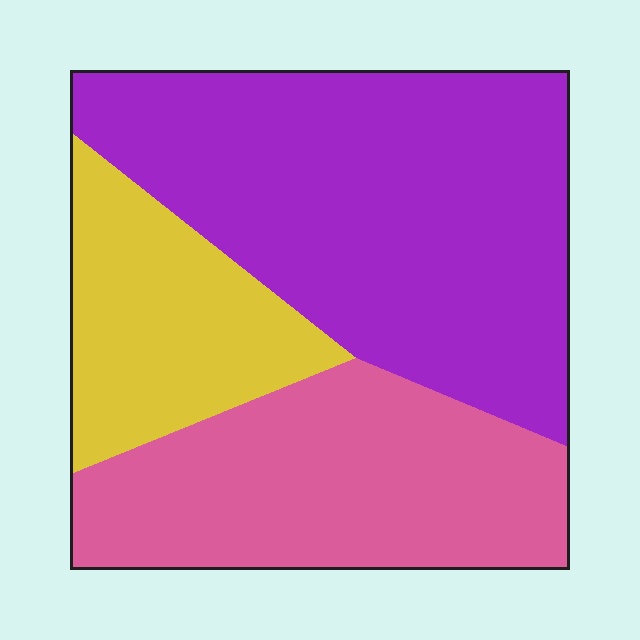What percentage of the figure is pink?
Pink covers about 30% of the figure.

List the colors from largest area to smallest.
From largest to smallest: purple, pink, yellow.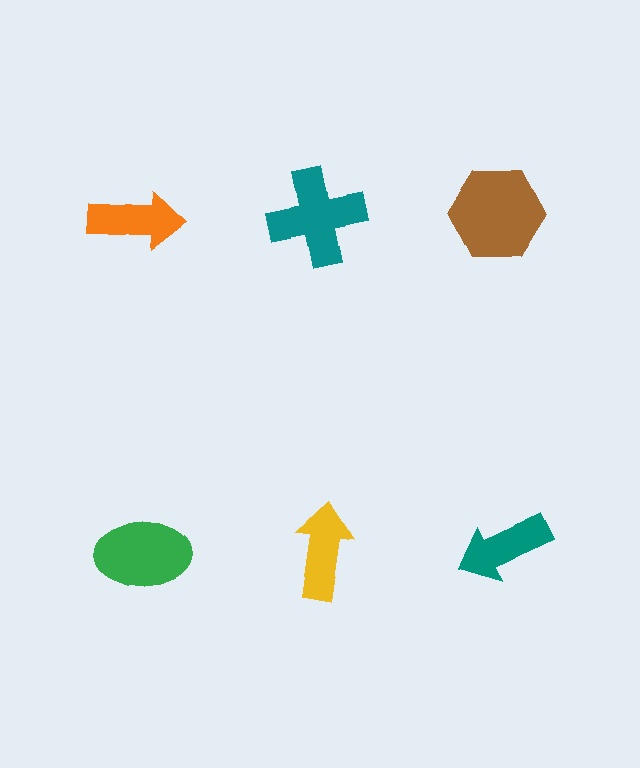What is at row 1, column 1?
An orange arrow.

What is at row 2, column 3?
A teal arrow.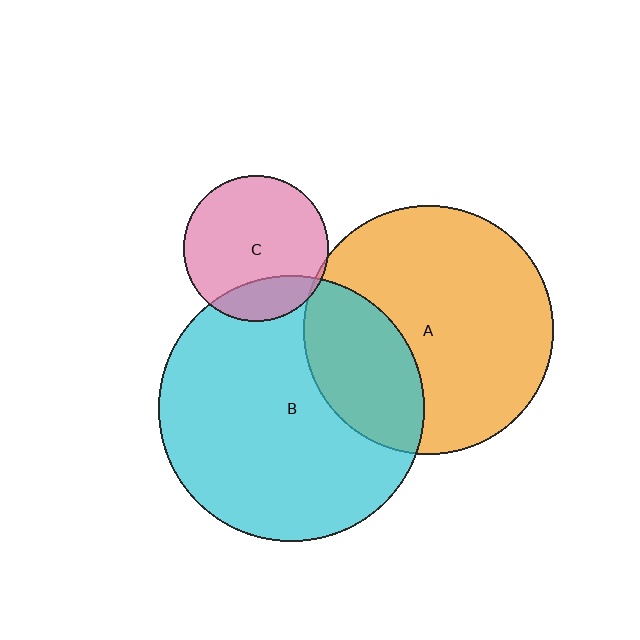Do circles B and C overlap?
Yes.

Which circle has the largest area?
Circle B (cyan).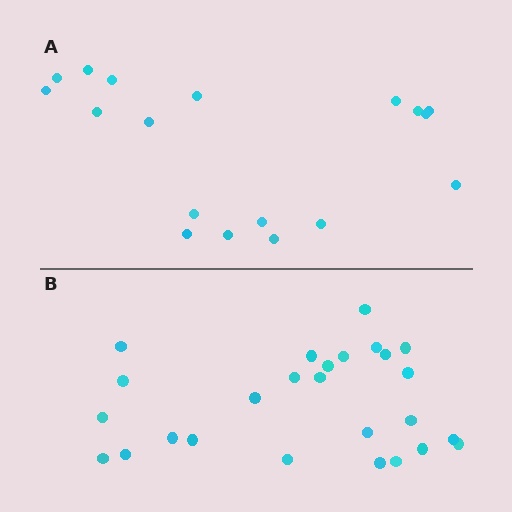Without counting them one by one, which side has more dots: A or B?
Region B (the bottom region) has more dots.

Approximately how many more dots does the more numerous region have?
Region B has roughly 8 or so more dots than region A.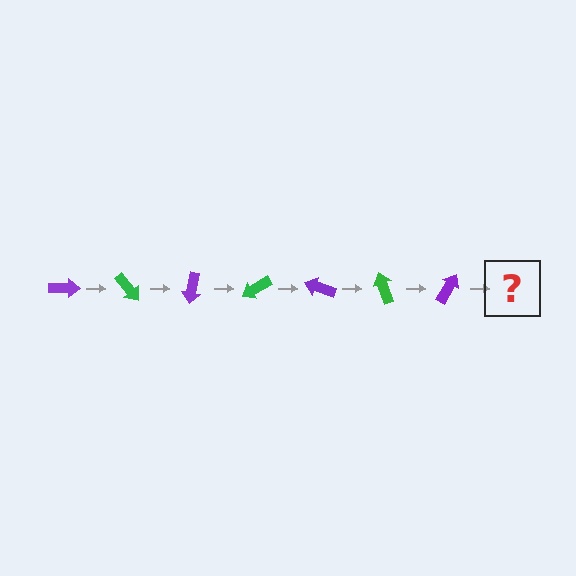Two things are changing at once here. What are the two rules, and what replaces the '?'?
The two rules are that it rotates 50 degrees each step and the color cycles through purple and green. The '?' should be a green arrow, rotated 350 degrees from the start.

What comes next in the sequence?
The next element should be a green arrow, rotated 350 degrees from the start.